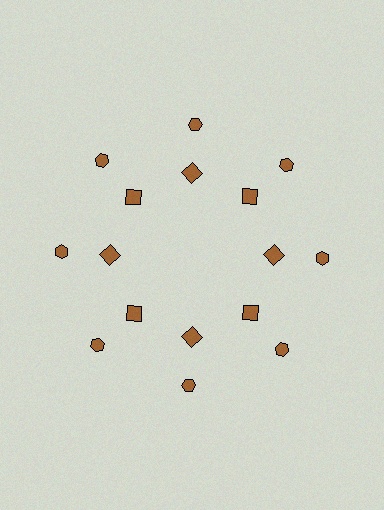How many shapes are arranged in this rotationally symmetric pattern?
There are 16 shapes, arranged in 8 groups of 2.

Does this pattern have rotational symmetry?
Yes, this pattern has 8-fold rotational symmetry. It looks the same after rotating 45 degrees around the center.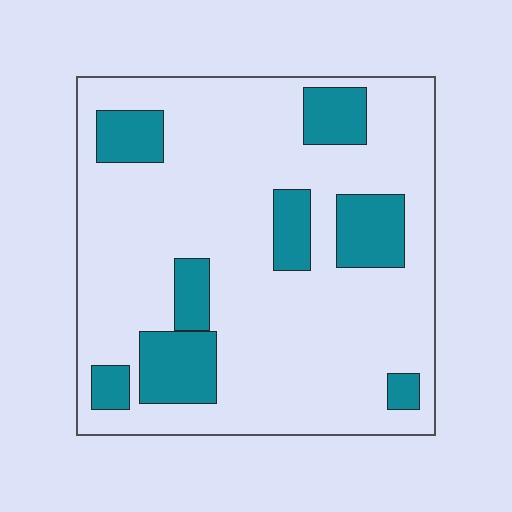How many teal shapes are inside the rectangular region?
8.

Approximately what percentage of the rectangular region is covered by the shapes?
Approximately 20%.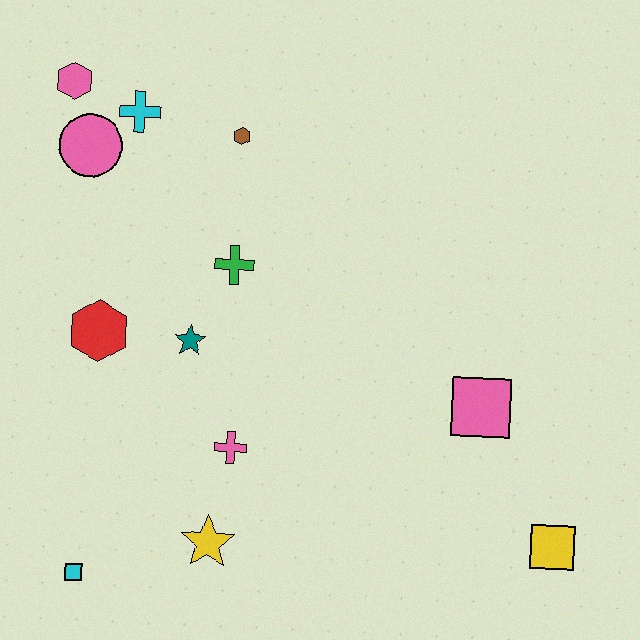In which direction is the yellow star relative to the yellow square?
The yellow star is to the left of the yellow square.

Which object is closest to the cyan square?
The yellow star is closest to the cyan square.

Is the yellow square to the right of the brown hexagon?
Yes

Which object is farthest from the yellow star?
The pink hexagon is farthest from the yellow star.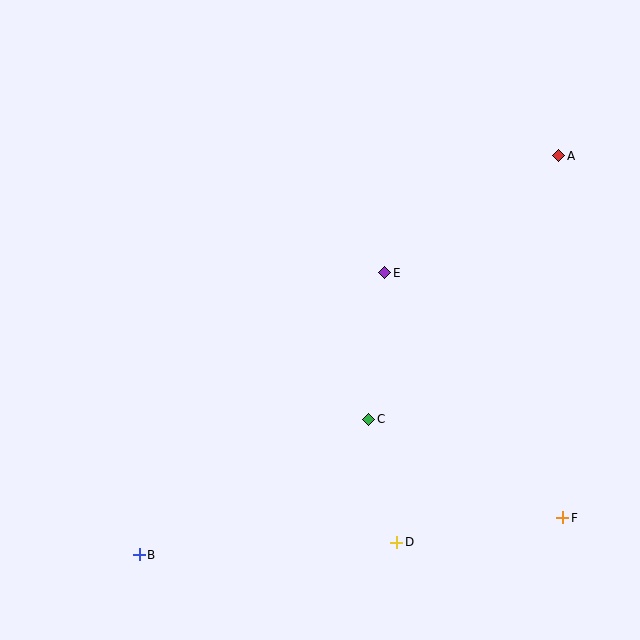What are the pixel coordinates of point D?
Point D is at (397, 542).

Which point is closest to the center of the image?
Point E at (385, 273) is closest to the center.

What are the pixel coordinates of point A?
Point A is at (559, 156).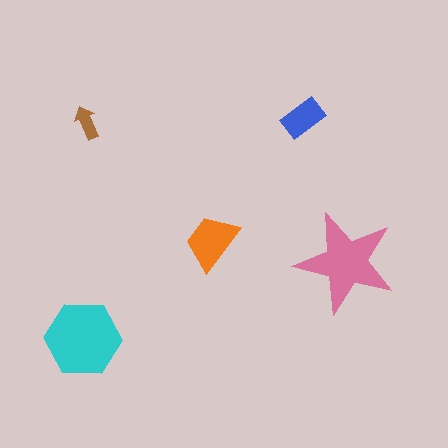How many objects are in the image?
There are 5 objects in the image.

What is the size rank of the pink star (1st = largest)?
2nd.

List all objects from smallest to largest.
The brown arrow, the blue rectangle, the orange trapezoid, the pink star, the cyan hexagon.